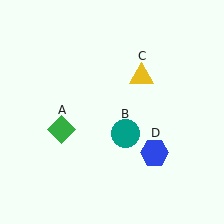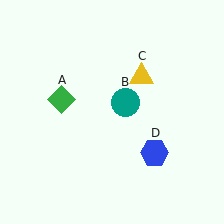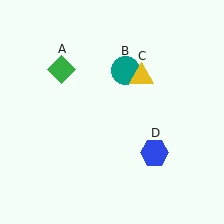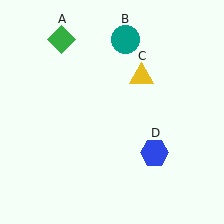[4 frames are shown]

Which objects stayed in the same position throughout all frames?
Yellow triangle (object C) and blue hexagon (object D) remained stationary.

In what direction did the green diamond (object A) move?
The green diamond (object A) moved up.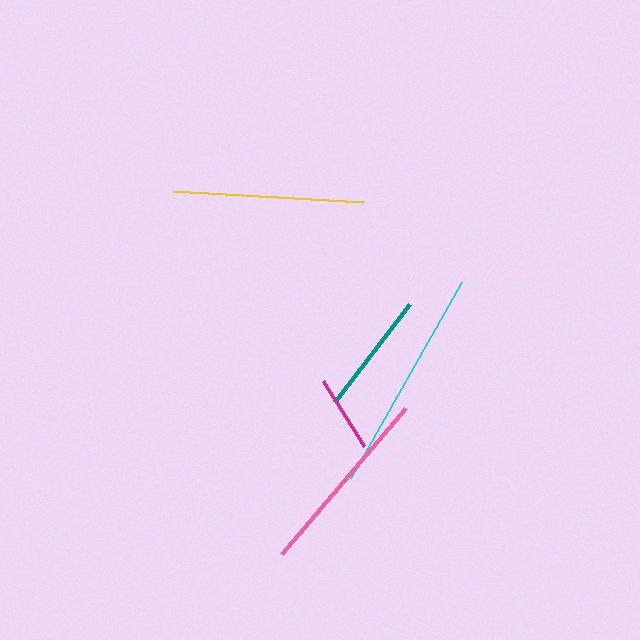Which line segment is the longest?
The cyan line is the longest at approximately 225 pixels.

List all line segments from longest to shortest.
From longest to shortest: cyan, pink, yellow, teal, magenta.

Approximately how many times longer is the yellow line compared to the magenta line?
The yellow line is approximately 2.5 times the length of the magenta line.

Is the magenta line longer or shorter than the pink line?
The pink line is longer than the magenta line.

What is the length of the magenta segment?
The magenta segment is approximately 76 pixels long.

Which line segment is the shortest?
The magenta line is the shortest at approximately 76 pixels.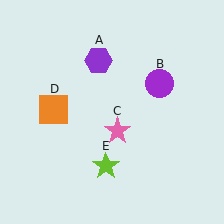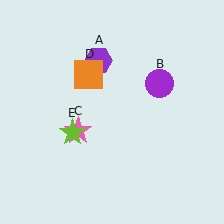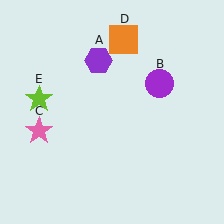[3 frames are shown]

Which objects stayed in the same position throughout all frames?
Purple hexagon (object A) and purple circle (object B) remained stationary.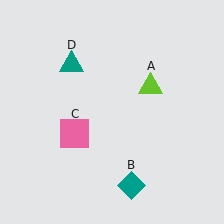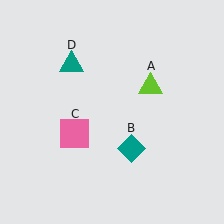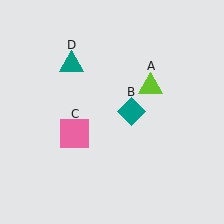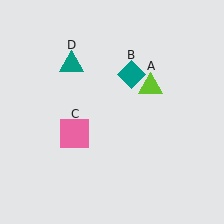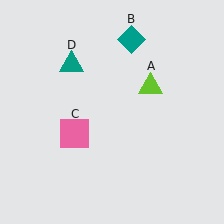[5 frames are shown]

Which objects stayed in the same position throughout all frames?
Lime triangle (object A) and pink square (object C) and teal triangle (object D) remained stationary.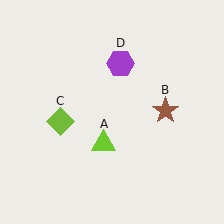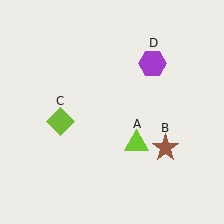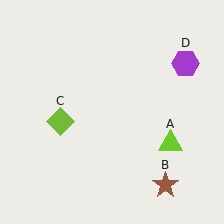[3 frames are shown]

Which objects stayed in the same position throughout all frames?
Lime diamond (object C) remained stationary.